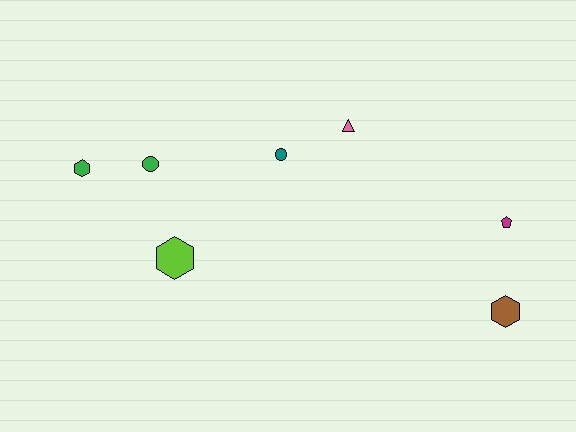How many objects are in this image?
There are 7 objects.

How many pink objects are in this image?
There is 1 pink object.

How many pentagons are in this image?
There is 1 pentagon.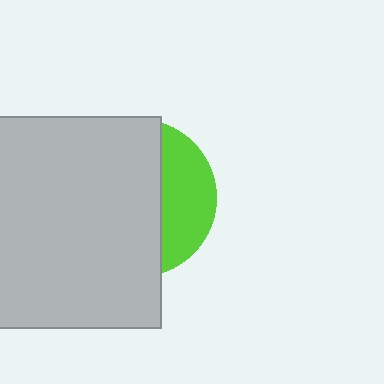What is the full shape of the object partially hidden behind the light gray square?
The partially hidden object is a lime circle.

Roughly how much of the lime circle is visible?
A small part of it is visible (roughly 31%).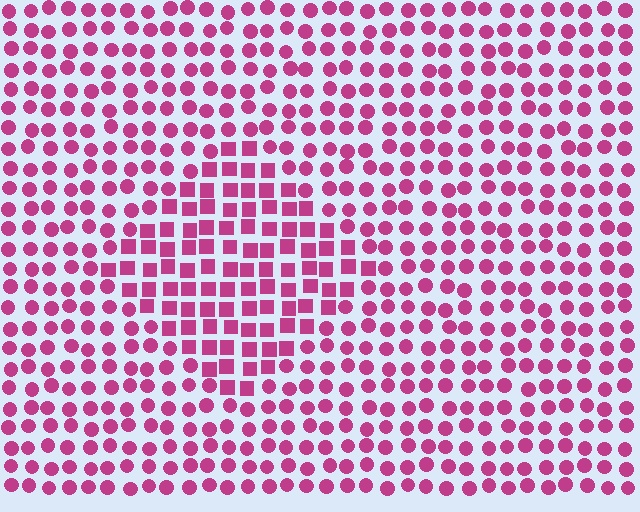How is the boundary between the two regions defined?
The boundary is defined by a change in element shape: squares inside vs. circles outside. All elements share the same color and spacing.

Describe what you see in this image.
The image is filled with small magenta elements arranged in a uniform grid. A diamond-shaped region contains squares, while the surrounding area contains circles. The boundary is defined purely by the change in element shape.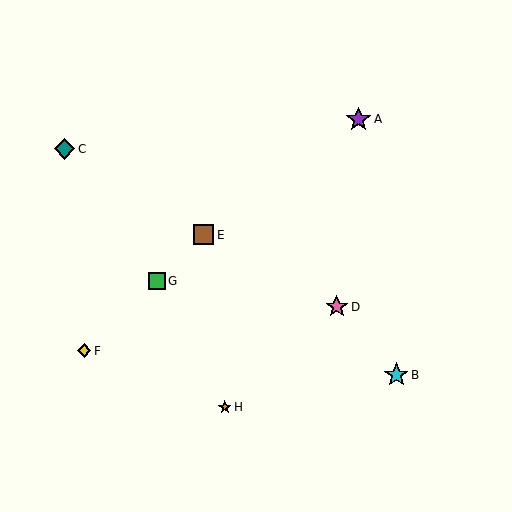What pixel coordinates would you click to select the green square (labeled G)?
Click at (157, 281) to select the green square G.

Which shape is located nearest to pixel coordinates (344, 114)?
The purple star (labeled A) at (358, 119) is nearest to that location.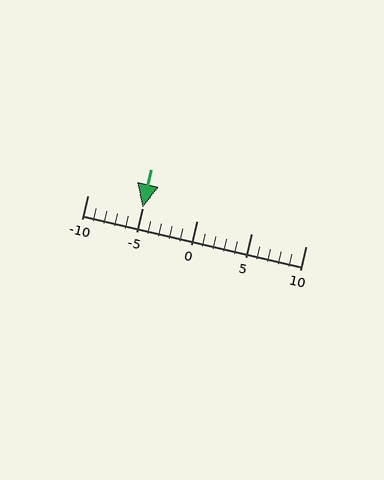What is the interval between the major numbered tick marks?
The major tick marks are spaced 5 units apart.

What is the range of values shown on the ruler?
The ruler shows values from -10 to 10.